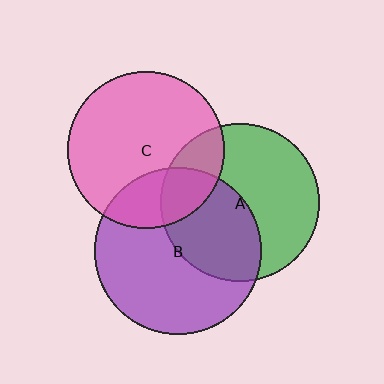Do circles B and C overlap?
Yes.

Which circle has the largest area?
Circle B (purple).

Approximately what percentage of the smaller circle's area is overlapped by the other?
Approximately 25%.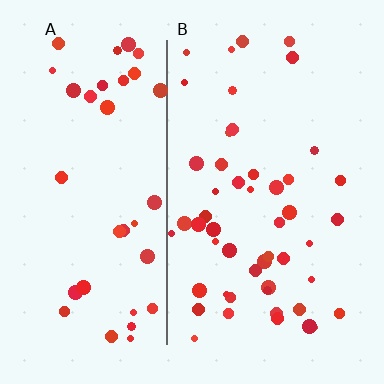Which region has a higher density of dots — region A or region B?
B (the right).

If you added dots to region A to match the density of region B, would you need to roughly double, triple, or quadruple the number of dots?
Approximately double.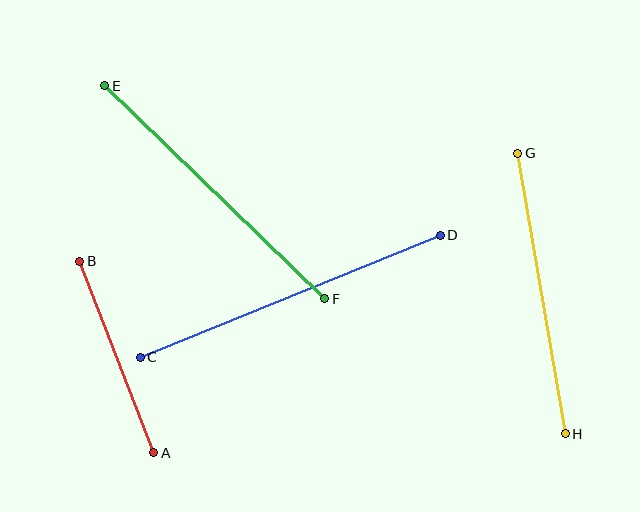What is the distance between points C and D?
The distance is approximately 324 pixels.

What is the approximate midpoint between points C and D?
The midpoint is at approximately (290, 296) pixels.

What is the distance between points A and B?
The distance is approximately 205 pixels.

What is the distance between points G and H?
The distance is approximately 285 pixels.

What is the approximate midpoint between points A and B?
The midpoint is at approximately (117, 357) pixels.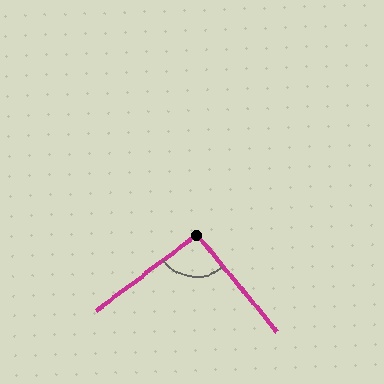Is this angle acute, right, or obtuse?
It is approximately a right angle.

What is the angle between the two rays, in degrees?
Approximately 93 degrees.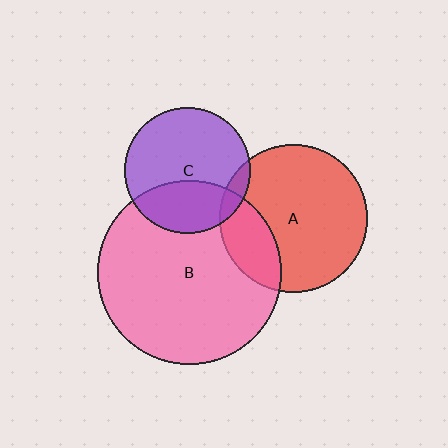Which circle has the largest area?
Circle B (pink).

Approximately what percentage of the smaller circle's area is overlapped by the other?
Approximately 35%.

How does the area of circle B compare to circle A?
Approximately 1.5 times.